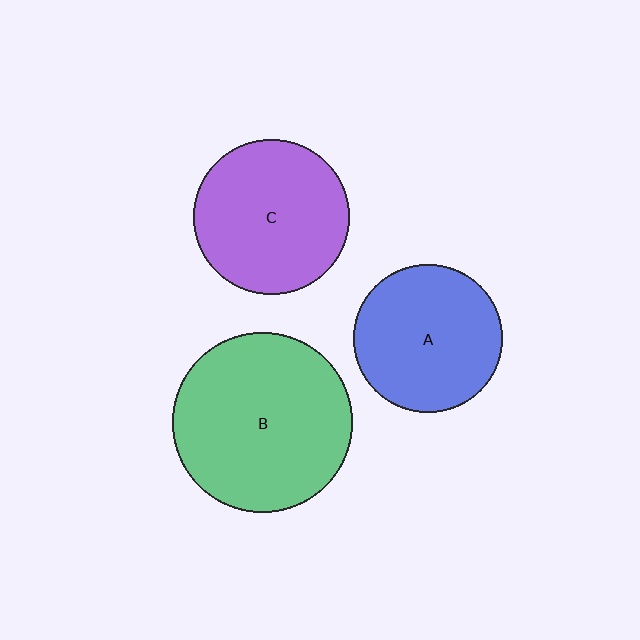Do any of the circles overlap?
No, none of the circles overlap.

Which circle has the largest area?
Circle B (green).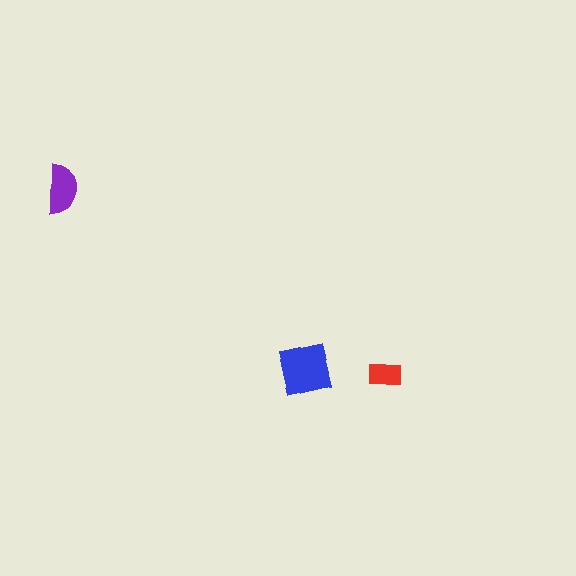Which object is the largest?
The blue square.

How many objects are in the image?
There are 3 objects in the image.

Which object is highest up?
The purple semicircle is topmost.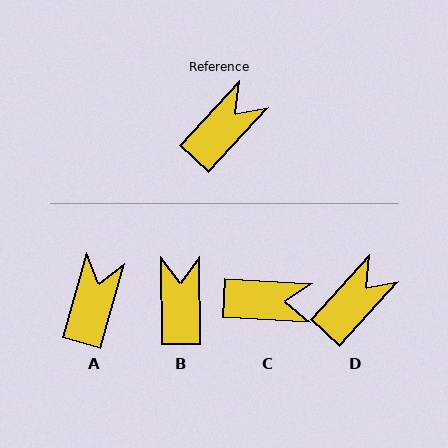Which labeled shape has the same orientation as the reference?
D.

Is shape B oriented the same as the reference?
No, it is off by about 43 degrees.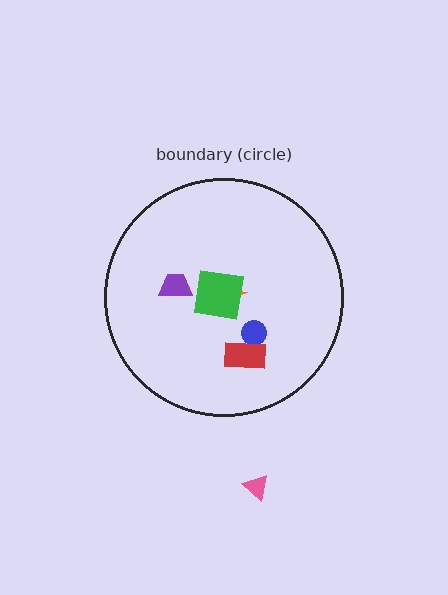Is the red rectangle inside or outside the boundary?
Inside.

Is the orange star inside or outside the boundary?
Inside.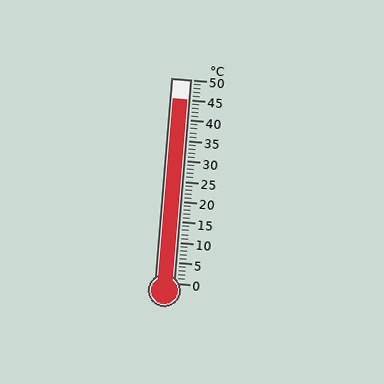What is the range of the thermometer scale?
The thermometer scale ranges from 0°C to 50°C.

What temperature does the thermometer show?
The thermometer shows approximately 45°C.